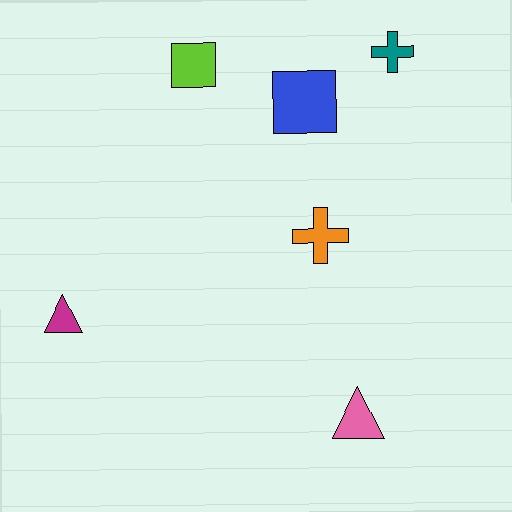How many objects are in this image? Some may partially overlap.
There are 6 objects.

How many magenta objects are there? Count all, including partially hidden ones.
There is 1 magenta object.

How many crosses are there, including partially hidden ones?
There are 2 crosses.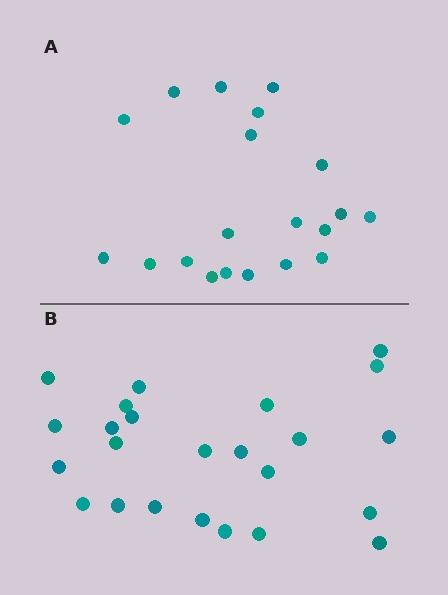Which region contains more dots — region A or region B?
Region B (the bottom region) has more dots.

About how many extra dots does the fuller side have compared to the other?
Region B has about 4 more dots than region A.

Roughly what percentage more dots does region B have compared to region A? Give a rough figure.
About 20% more.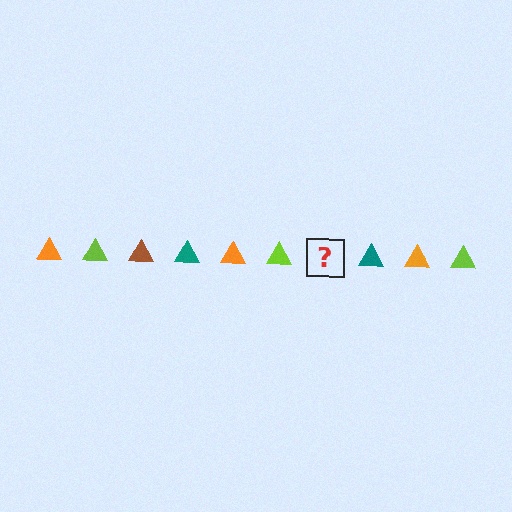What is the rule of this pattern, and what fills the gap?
The rule is that the pattern cycles through orange, lime, brown, teal triangles. The gap should be filled with a brown triangle.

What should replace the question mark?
The question mark should be replaced with a brown triangle.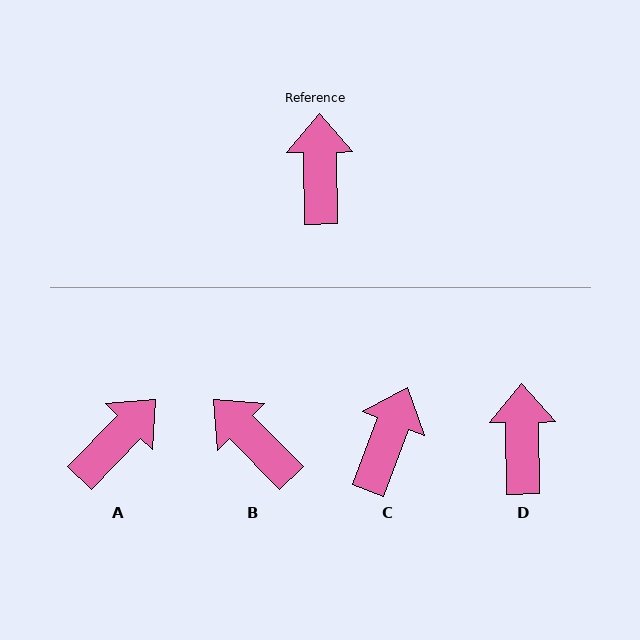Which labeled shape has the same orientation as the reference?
D.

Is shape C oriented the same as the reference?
No, it is off by about 22 degrees.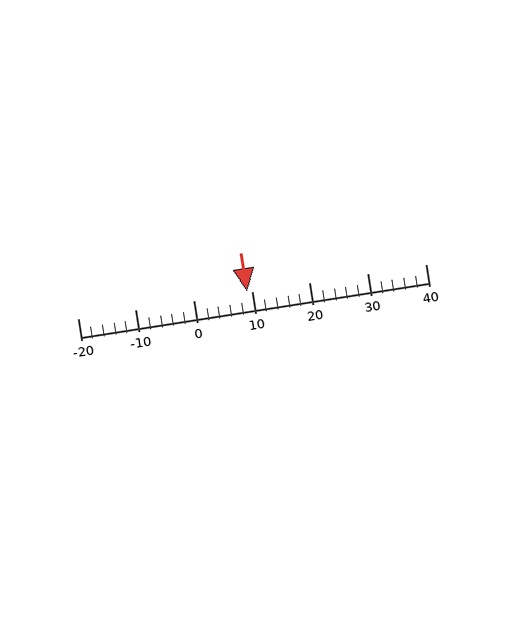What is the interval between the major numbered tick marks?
The major tick marks are spaced 10 units apart.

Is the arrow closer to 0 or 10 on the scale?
The arrow is closer to 10.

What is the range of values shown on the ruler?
The ruler shows values from -20 to 40.